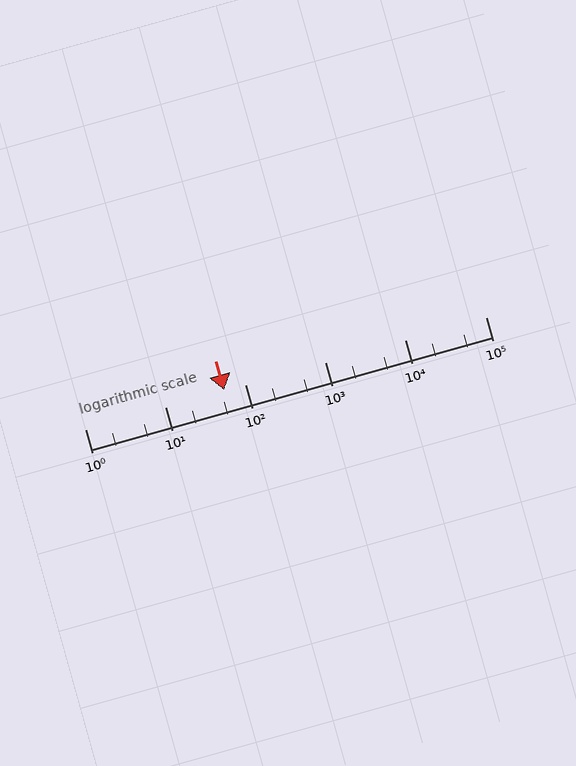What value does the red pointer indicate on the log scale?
The pointer indicates approximately 54.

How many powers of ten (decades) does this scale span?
The scale spans 5 decades, from 1 to 100000.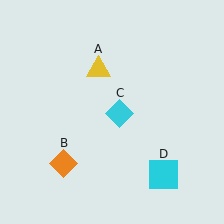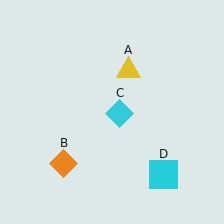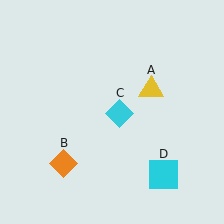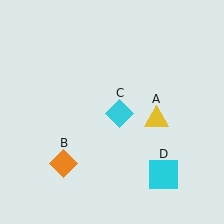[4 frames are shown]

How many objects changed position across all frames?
1 object changed position: yellow triangle (object A).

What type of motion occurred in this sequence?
The yellow triangle (object A) rotated clockwise around the center of the scene.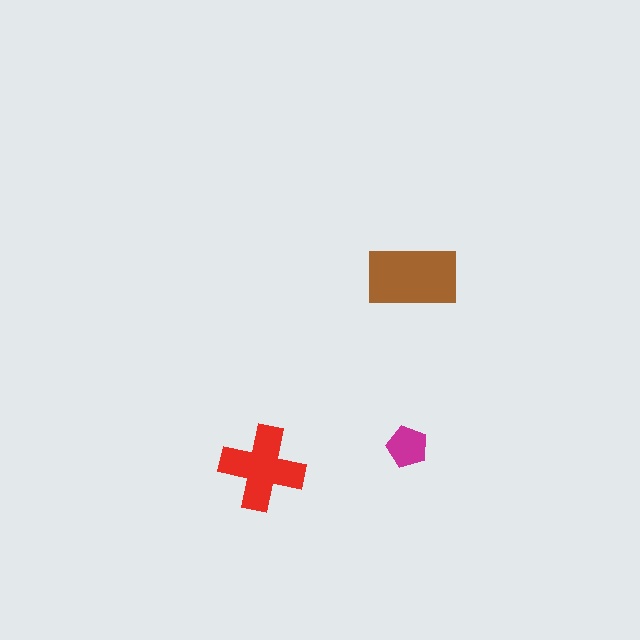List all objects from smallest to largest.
The magenta pentagon, the red cross, the brown rectangle.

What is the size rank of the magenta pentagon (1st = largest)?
3rd.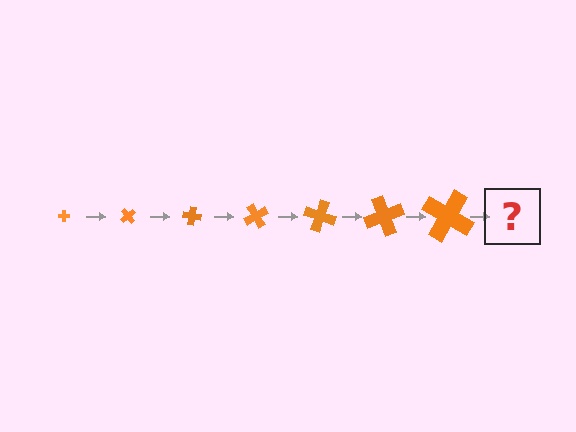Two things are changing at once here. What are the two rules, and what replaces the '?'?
The two rules are that the cross grows larger each step and it rotates 50 degrees each step. The '?' should be a cross, larger than the previous one and rotated 350 degrees from the start.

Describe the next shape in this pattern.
It should be a cross, larger than the previous one and rotated 350 degrees from the start.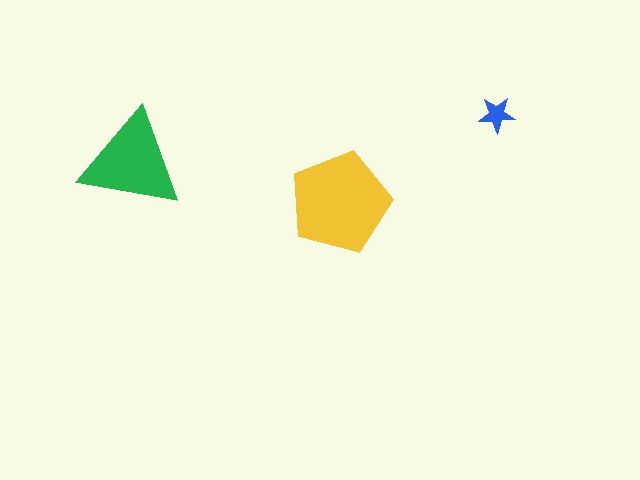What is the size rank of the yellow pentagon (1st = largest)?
1st.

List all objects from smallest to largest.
The blue star, the green triangle, the yellow pentagon.